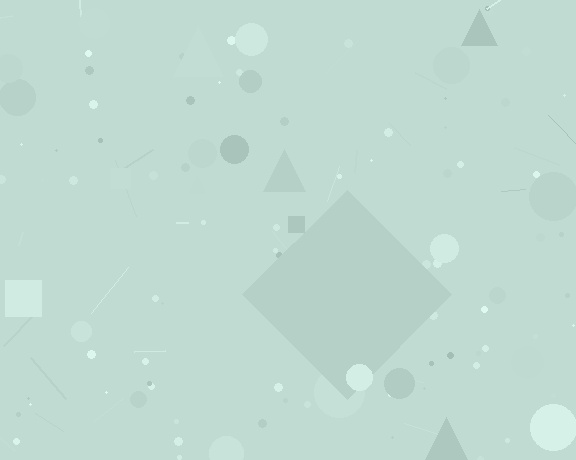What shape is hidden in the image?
A diamond is hidden in the image.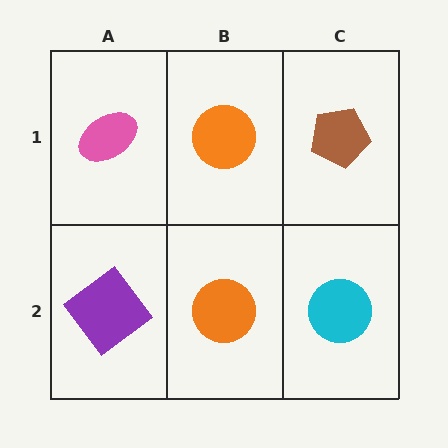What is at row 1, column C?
A brown pentagon.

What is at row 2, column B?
An orange circle.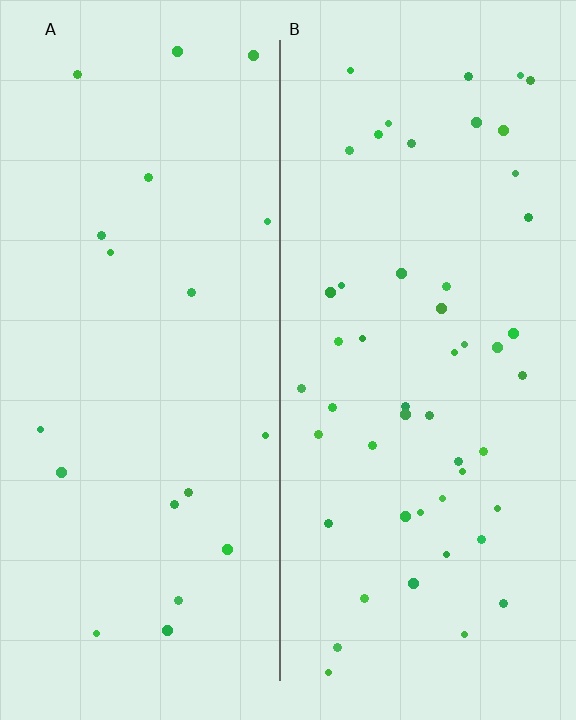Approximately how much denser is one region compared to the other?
Approximately 2.6× — region B over region A.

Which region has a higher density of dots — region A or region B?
B (the right).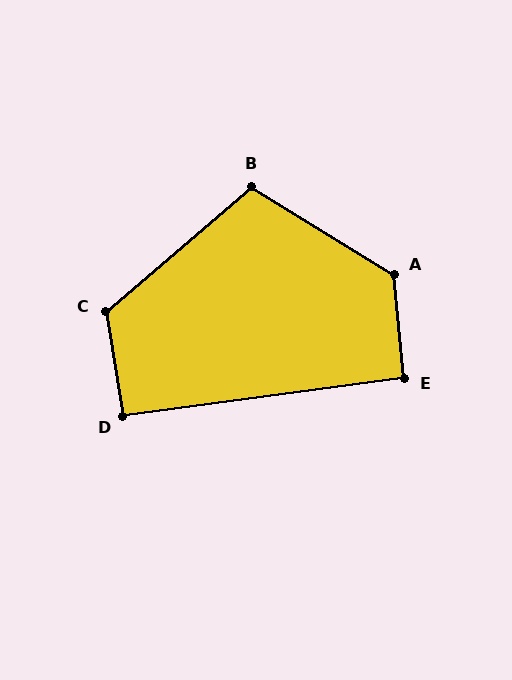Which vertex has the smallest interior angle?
D, at approximately 92 degrees.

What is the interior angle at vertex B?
Approximately 108 degrees (obtuse).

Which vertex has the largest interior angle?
A, at approximately 127 degrees.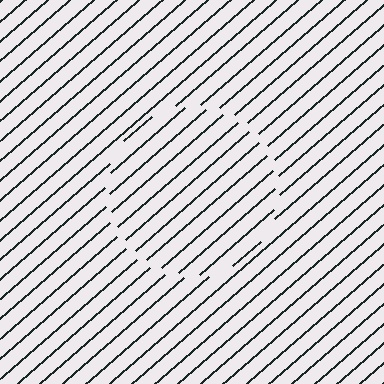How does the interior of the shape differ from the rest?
The interior of the shape contains the same grating, shifted by half a period — the contour is defined by the phase discontinuity where line-ends from the inner and outer gratings abut.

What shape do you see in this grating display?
An illusory circle. The interior of the shape contains the same grating, shifted by half a period — the contour is defined by the phase discontinuity where line-ends from the inner and outer gratings abut.